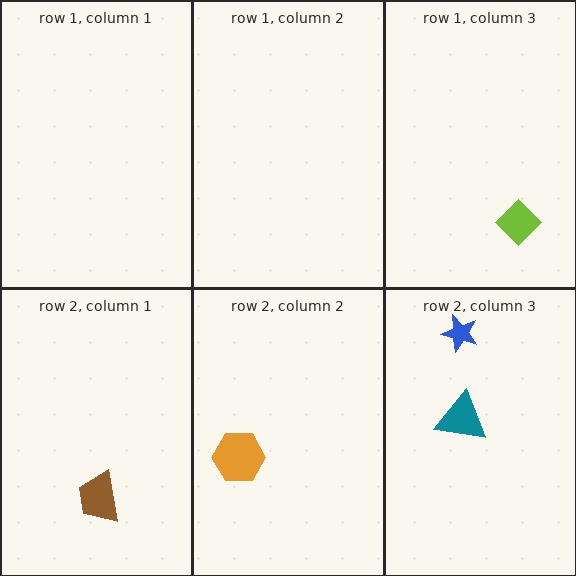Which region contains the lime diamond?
The row 1, column 3 region.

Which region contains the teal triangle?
The row 2, column 3 region.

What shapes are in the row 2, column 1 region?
The brown trapezoid.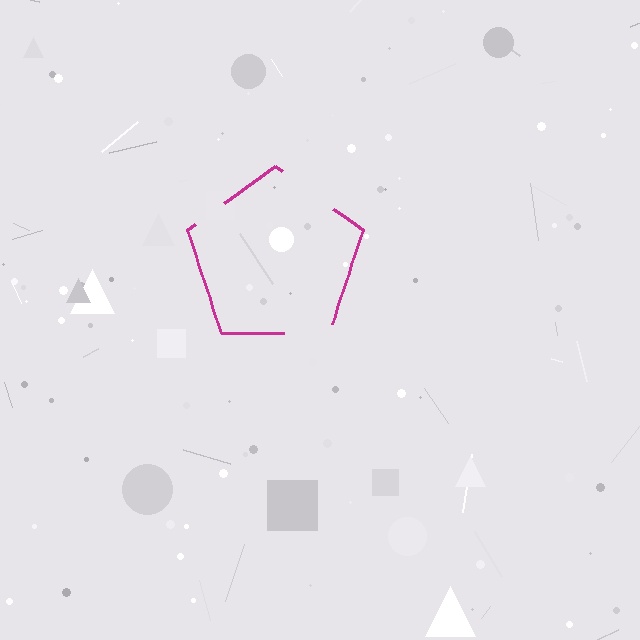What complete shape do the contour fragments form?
The contour fragments form a pentagon.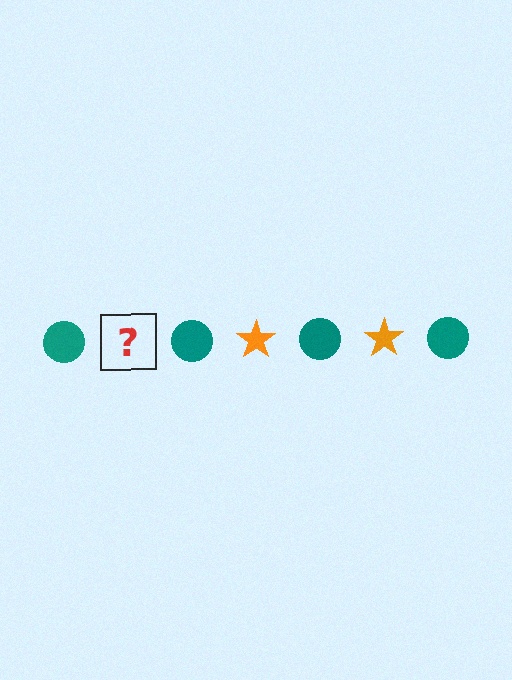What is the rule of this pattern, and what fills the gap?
The rule is that the pattern alternates between teal circle and orange star. The gap should be filled with an orange star.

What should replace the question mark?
The question mark should be replaced with an orange star.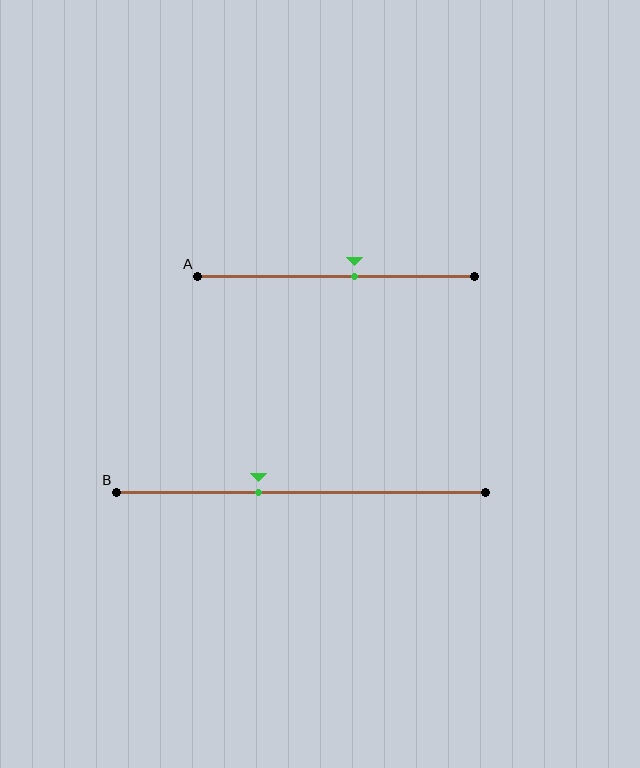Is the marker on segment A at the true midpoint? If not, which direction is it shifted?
No, the marker on segment A is shifted to the right by about 7% of the segment length.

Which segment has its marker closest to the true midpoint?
Segment A has its marker closest to the true midpoint.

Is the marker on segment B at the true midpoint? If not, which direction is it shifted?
No, the marker on segment B is shifted to the left by about 12% of the segment length.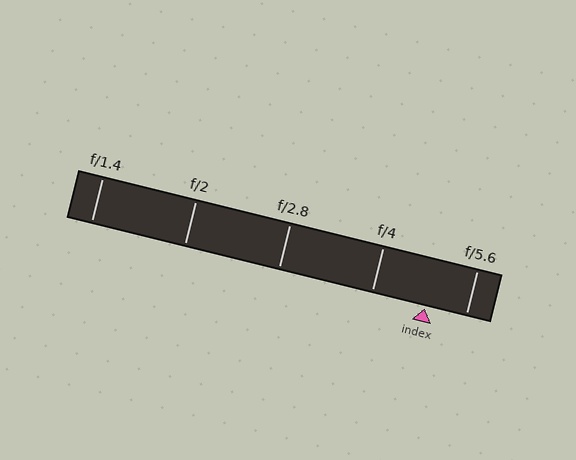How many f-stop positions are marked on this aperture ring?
There are 5 f-stop positions marked.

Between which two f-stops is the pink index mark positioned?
The index mark is between f/4 and f/5.6.